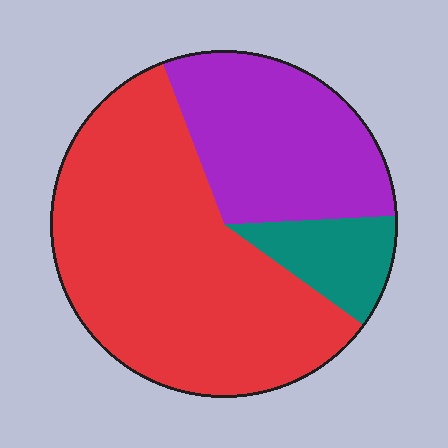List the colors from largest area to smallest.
From largest to smallest: red, purple, teal.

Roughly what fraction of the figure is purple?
Purple takes up about one third (1/3) of the figure.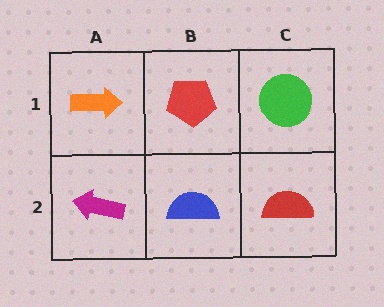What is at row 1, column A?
An orange arrow.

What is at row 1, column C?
A green circle.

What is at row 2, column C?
A red semicircle.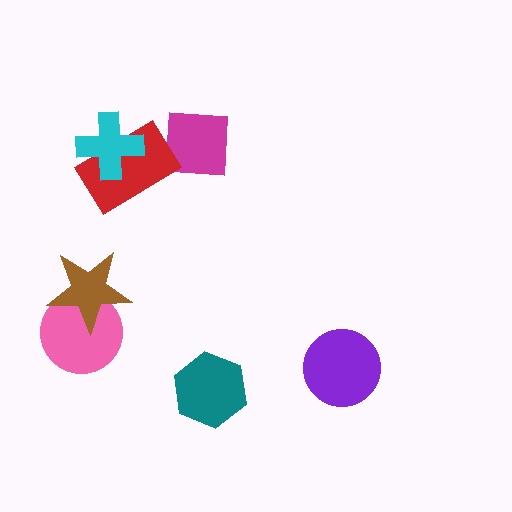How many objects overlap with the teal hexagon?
0 objects overlap with the teal hexagon.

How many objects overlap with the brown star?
1 object overlaps with the brown star.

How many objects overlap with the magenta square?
0 objects overlap with the magenta square.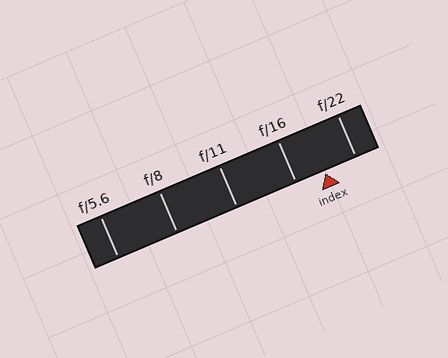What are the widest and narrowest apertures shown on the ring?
The widest aperture shown is f/5.6 and the narrowest is f/22.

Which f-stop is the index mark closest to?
The index mark is closest to f/16.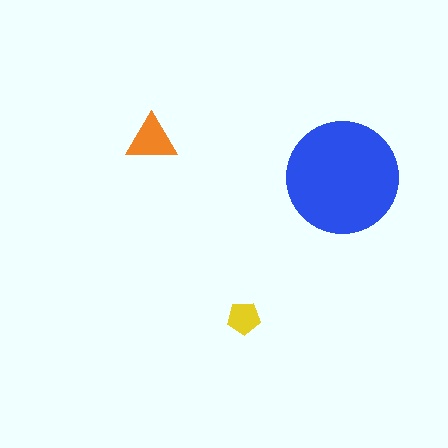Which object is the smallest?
The yellow pentagon.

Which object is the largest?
The blue circle.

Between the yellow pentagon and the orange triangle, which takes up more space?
The orange triangle.